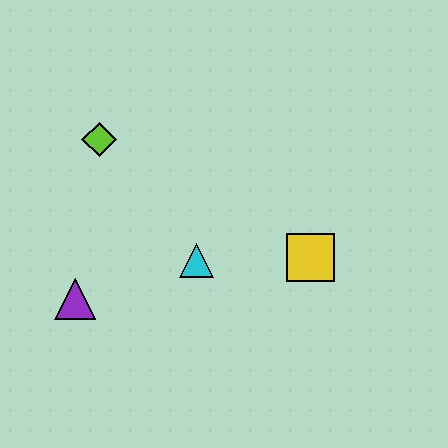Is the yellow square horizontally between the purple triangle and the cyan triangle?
No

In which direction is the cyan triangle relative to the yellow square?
The cyan triangle is to the left of the yellow square.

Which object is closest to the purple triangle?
The cyan triangle is closest to the purple triangle.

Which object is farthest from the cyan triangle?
The lime diamond is farthest from the cyan triangle.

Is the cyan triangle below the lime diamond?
Yes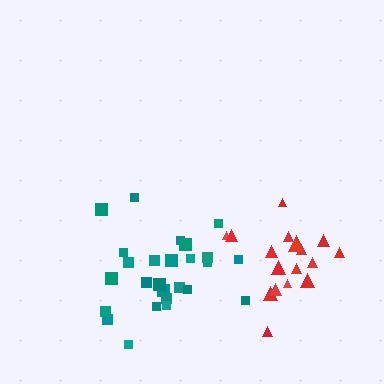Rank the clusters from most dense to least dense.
red, teal.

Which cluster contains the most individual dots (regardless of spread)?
Teal (26).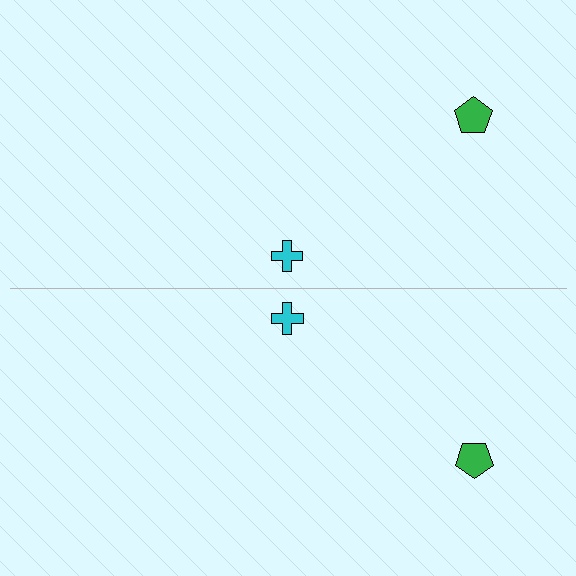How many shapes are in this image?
There are 4 shapes in this image.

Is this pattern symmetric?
Yes, this pattern has bilateral (reflection) symmetry.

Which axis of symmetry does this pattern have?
The pattern has a horizontal axis of symmetry running through the center of the image.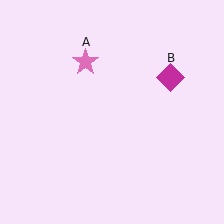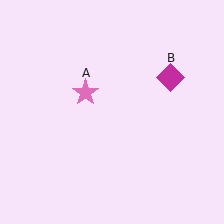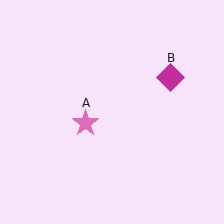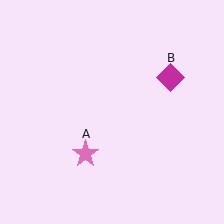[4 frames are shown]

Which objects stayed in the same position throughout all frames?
Magenta diamond (object B) remained stationary.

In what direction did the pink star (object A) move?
The pink star (object A) moved down.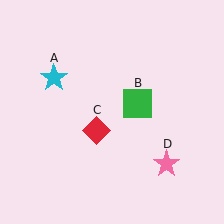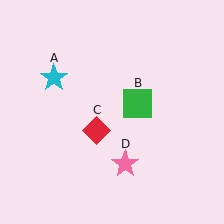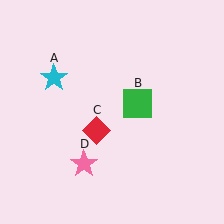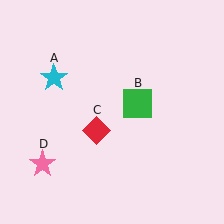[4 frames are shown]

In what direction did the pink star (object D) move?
The pink star (object D) moved left.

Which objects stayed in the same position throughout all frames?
Cyan star (object A) and green square (object B) and red diamond (object C) remained stationary.